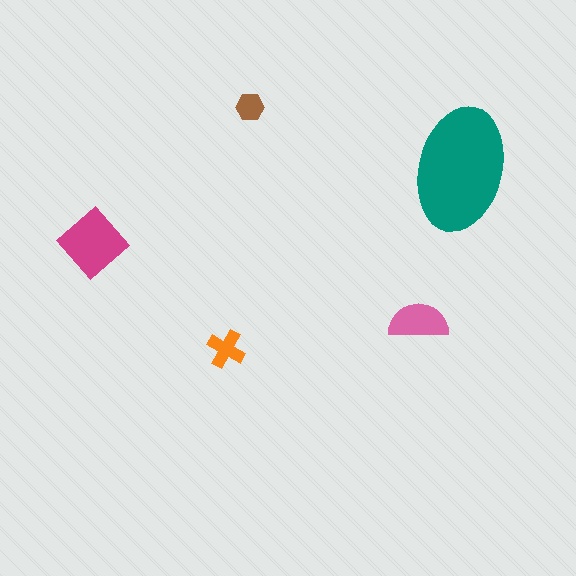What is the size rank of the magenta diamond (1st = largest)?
2nd.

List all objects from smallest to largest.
The brown hexagon, the orange cross, the pink semicircle, the magenta diamond, the teal ellipse.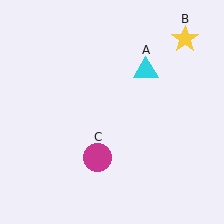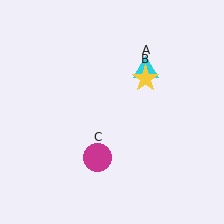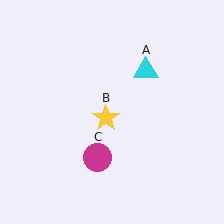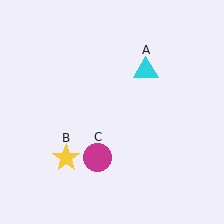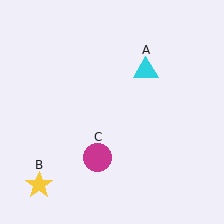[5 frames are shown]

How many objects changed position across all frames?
1 object changed position: yellow star (object B).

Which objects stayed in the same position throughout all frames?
Cyan triangle (object A) and magenta circle (object C) remained stationary.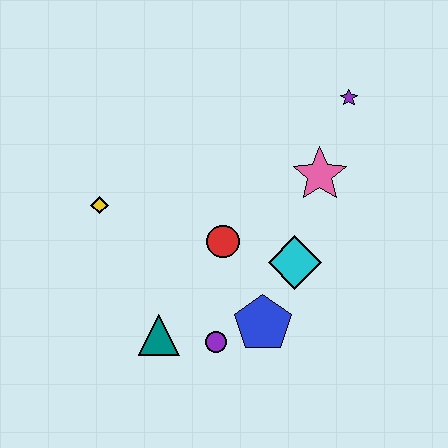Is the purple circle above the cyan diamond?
No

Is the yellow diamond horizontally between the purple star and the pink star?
No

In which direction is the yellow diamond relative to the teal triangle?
The yellow diamond is above the teal triangle.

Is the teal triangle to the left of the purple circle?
Yes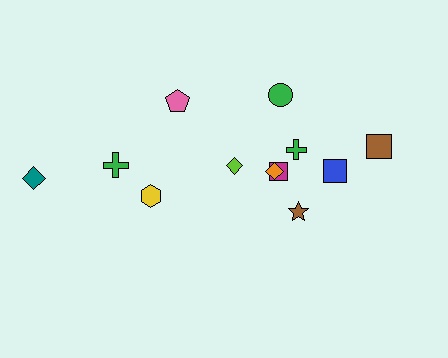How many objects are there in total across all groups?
There are 12 objects.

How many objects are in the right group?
There are 8 objects.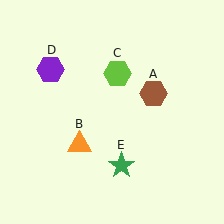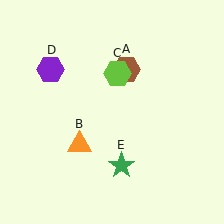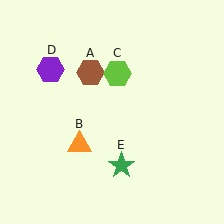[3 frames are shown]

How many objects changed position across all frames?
1 object changed position: brown hexagon (object A).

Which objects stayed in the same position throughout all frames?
Orange triangle (object B) and lime hexagon (object C) and purple hexagon (object D) and green star (object E) remained stationary.